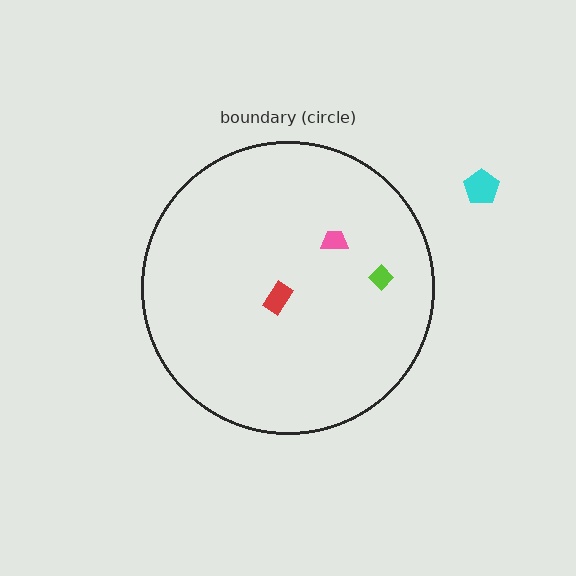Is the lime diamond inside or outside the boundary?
Inside.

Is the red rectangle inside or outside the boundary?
Inside.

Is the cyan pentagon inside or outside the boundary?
Outside.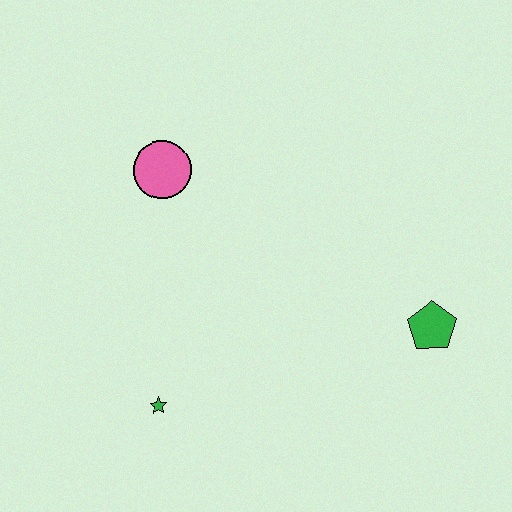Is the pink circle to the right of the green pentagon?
No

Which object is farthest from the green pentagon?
The pink circle is farthest from the green pentagon.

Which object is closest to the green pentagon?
The green star is closest to the green pentagon.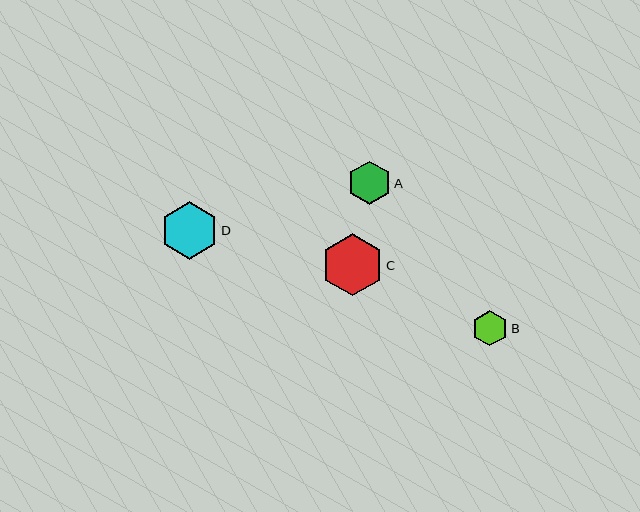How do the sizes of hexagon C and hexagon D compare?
Hexagon C and hexagon D are approximately the same size.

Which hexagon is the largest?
Hexagon C is the largest with a size of approximately 62 pixels.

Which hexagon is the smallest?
Hexagon B is the smallest with a size of approximately 36 pixels.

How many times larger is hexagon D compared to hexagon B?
Hexagon D is approximately 1.6 times the size of hexagon B.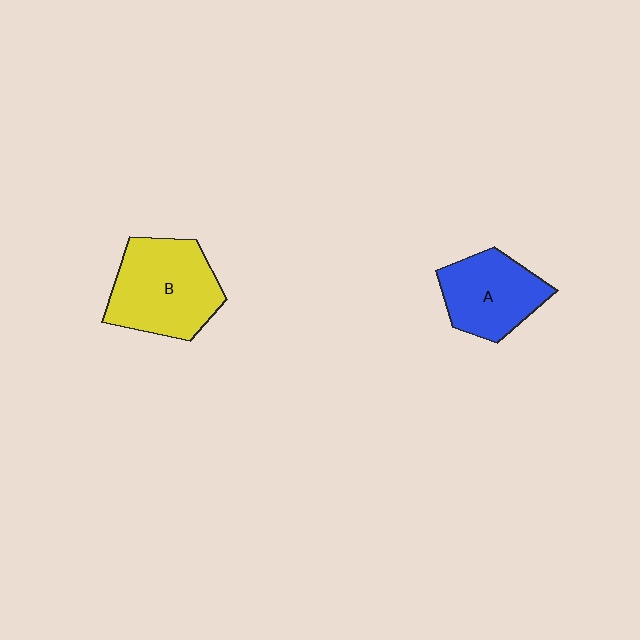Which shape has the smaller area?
Shape A (blue).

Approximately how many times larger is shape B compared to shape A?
Approximately 1.3 times.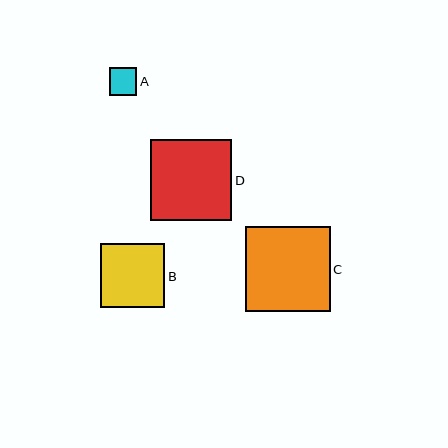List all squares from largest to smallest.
From largest to smallest: C, D, B, A.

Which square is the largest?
Square C is the largest with a size of approximately 85 pixels.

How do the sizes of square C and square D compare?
Square C and square D are approximately the same size.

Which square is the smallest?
Square A is the smallest with a size of approximately 28 pixels.